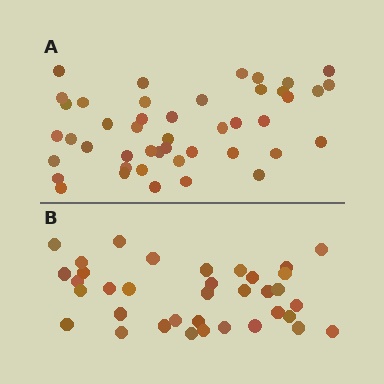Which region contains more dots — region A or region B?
Region A (the top region) has more dots.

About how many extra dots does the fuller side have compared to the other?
Region A has roughly 8 or so more dots than region B.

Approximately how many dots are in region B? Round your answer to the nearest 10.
About 40 dots. (The exact count is 36, which rounds to 40.)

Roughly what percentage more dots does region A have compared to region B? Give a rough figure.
About 25% more.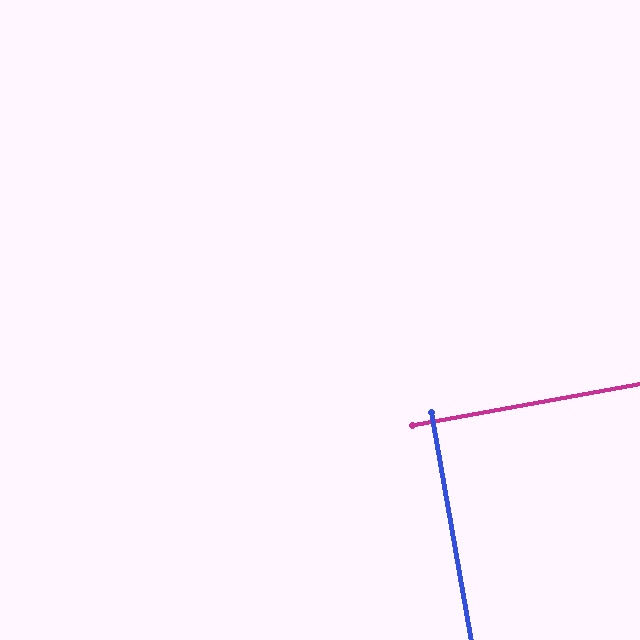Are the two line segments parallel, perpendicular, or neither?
Perpendicular — they meet at approximately 90°.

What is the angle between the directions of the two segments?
Approximately 90 degrees.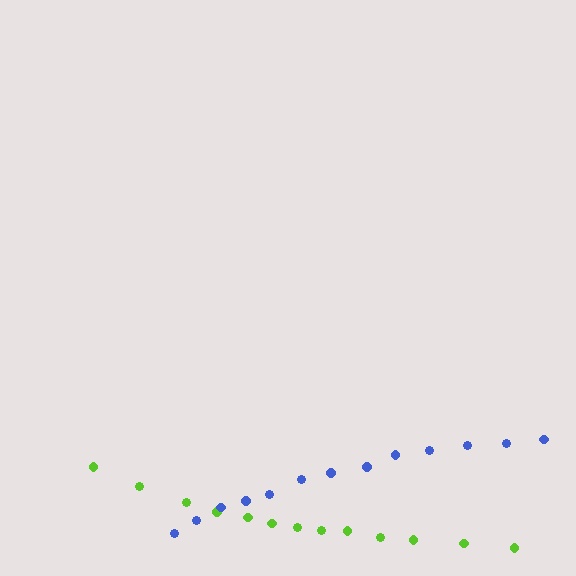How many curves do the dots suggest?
There are 2 distinct paths.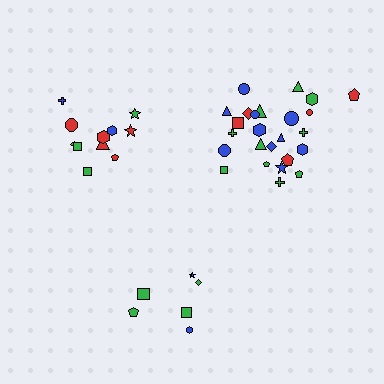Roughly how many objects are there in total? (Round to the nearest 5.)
Roughly 45 objects in total.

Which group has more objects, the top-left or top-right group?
The top-right group.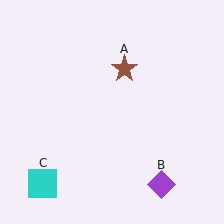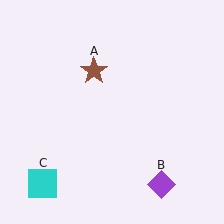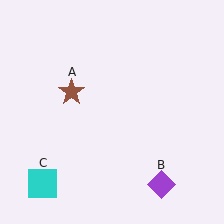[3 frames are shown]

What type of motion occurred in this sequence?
The brown star (object A) rotated counterclockwise around the center of the scene.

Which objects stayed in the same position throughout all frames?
Purple diamond (object B) and cyan square (object C) remained stationary.